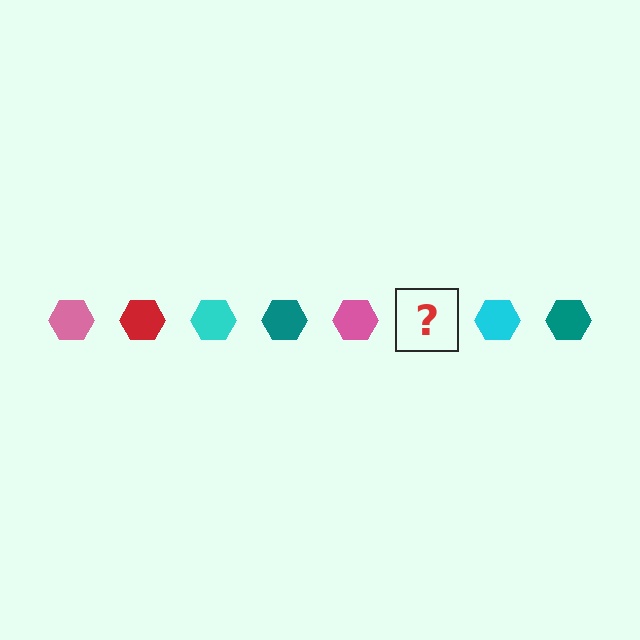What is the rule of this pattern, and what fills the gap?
The rule is that the pattern cycles through pink, red, cyan, teal hexagons. The gap should be filled with a red hexagon.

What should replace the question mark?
The question mark should be replaced with a red hexagon.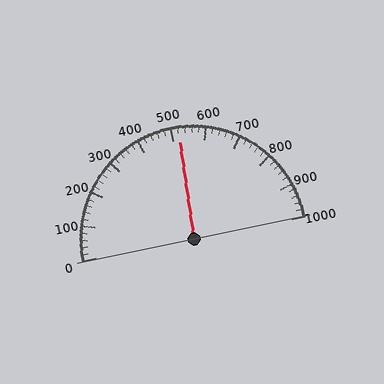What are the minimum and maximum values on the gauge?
The gauge ranges from 0 to 1000.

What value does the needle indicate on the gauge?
The needle indicates approximately 520.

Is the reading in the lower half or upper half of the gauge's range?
The reading is in the upper half of the range (0 to 1000).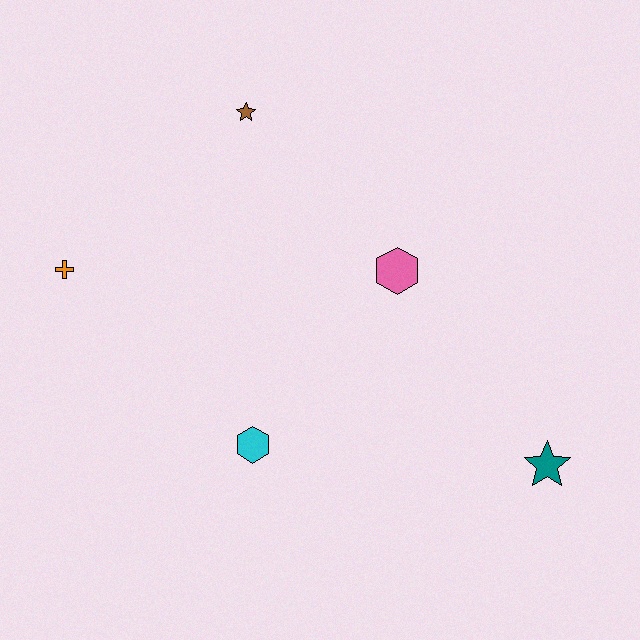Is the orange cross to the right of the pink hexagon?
No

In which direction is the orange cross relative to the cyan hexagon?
The orange cross is to the left of the cyan hexagon.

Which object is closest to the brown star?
The pink hexagon is closest to the brown star.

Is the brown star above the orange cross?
Yes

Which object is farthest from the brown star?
The teal star is farthest from the brown star.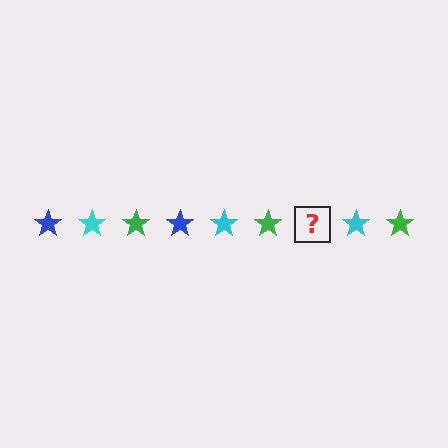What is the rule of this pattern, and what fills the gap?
The rule is that the pattern cycles through blue, cyan, green stars. The gap should be filled with a blue star.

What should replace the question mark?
The question mark should be replaced with a blue star.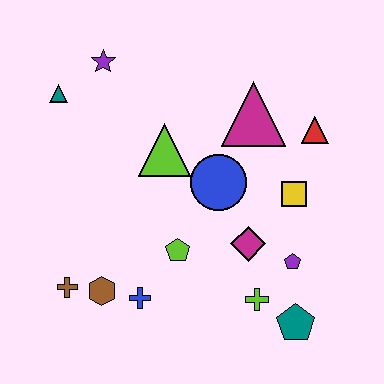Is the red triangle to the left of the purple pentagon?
No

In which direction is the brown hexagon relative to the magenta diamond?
The brown hexagon is to the left of the magenta diamond.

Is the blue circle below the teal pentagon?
No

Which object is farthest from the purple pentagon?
The teal triangle is farthest from the purple pentagon.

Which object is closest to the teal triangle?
The purple star is closest to the teal triangle.